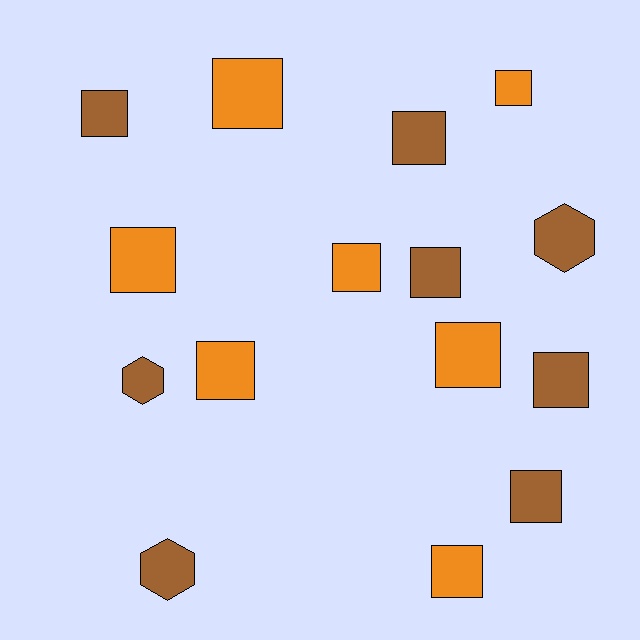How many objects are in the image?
There are 15 objects.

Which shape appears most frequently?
Square, with 12 objects.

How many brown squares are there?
There are 5 brown squares.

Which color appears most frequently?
Brown, with 8 objects.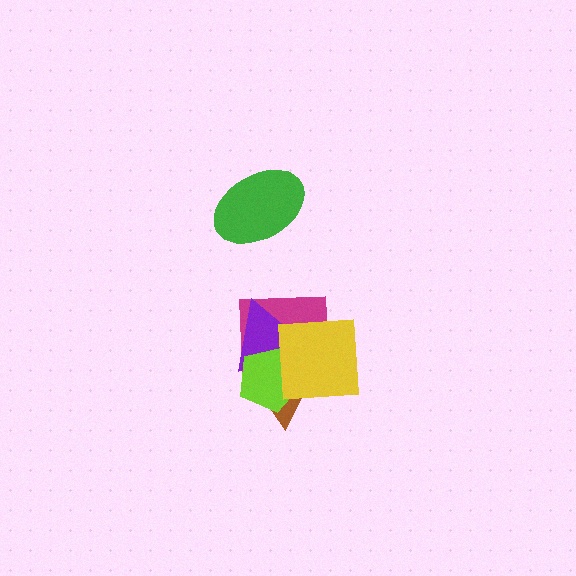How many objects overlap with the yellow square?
4 objects overlap with the yellow square.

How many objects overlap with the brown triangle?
4 objects overlap with the brown triangle.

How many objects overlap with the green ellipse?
0 objects overlap with the green ellipse.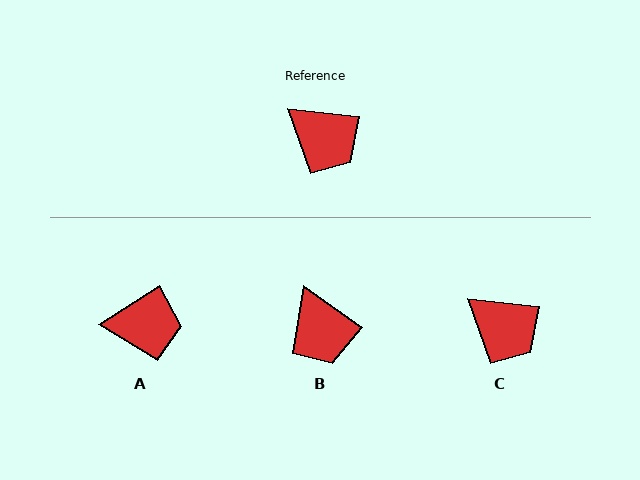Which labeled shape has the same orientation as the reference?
C.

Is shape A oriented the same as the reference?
No, it is off by about 40 degrees.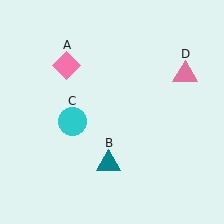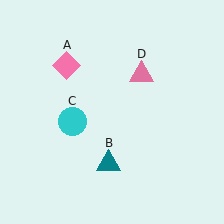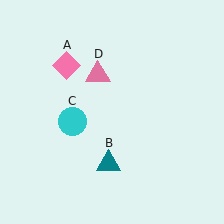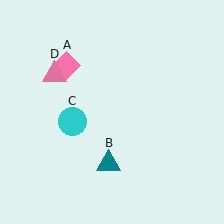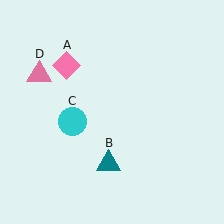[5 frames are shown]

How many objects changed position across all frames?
1 object changed position: pink triangle (object D).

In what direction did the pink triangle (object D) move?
The pink triangle (object D) moved left.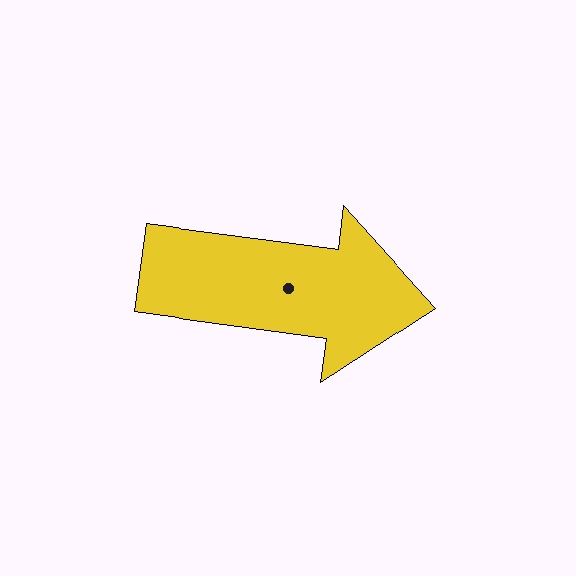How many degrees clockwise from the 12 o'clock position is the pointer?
Approximately 98 degrees.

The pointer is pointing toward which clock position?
Roughly 3 o'clock.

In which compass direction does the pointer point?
East.